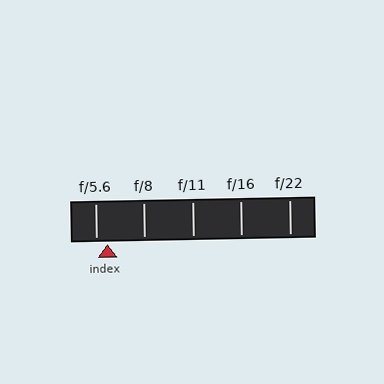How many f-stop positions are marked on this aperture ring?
There are 5 f-stop positions marked.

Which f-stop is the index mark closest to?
The index mark is closest to f/5.6.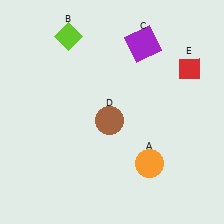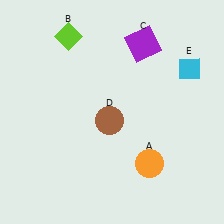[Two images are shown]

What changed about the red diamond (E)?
In Image 1, E is red. In Image 2, it changed to cyan.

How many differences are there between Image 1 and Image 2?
There is 1 difference between the two images.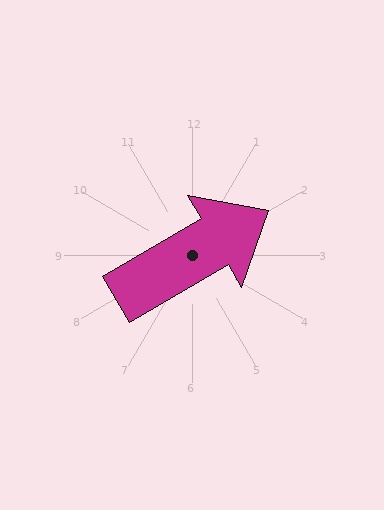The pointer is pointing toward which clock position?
Roughly 2 o'clock.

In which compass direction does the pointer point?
Northeast.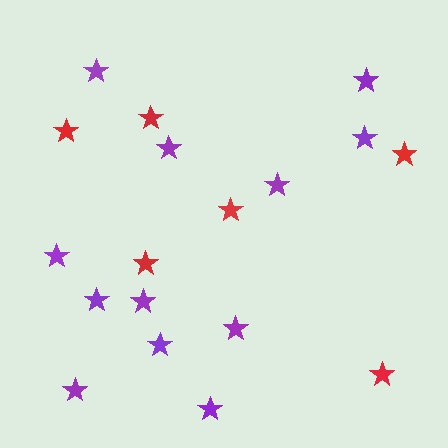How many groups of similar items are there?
There are 2 groups: one group of purple stars (12) and one group of red stars (6).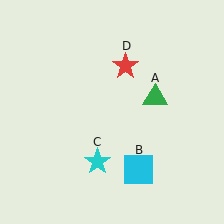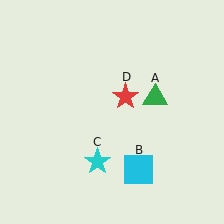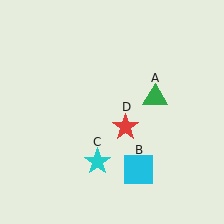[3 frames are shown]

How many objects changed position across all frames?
1 object changed position: red star (object D).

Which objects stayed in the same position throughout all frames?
Green triangle (object A) and cyan square (object B) and cyan star (object C) remained stationary.